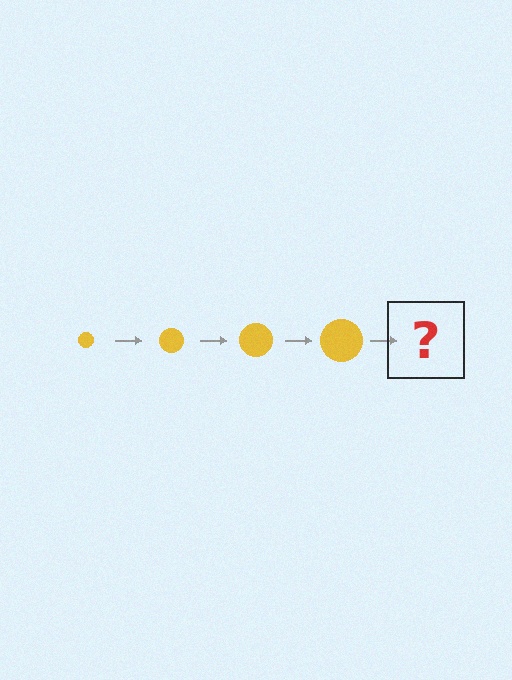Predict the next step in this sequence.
The next step is a yellow circle, larger than the previous one.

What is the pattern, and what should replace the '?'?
The pattern is that the circle gets progressively larger each step. The '?' should be a yellow circle, larger than the previous one.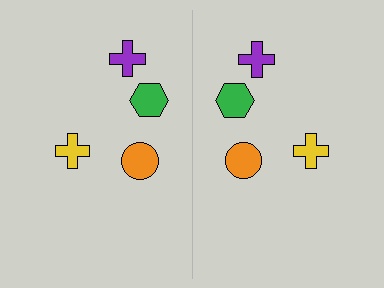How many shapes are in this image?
There are 8 shapes in this image.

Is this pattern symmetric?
Yes, this pattern has bilateral (reflection) symmetry.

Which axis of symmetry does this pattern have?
The pattern has a vertical axis of symmetry running through the center of the image.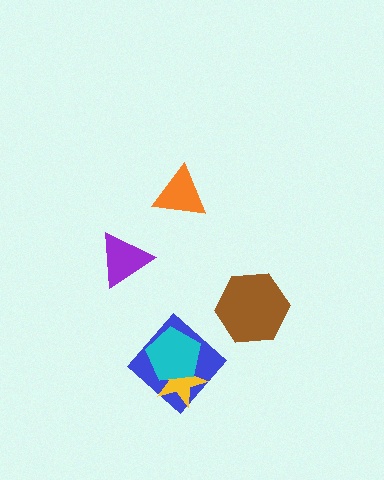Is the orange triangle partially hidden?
No, no other shape covers it.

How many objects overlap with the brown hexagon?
0 objects overlap with the brown hexagon.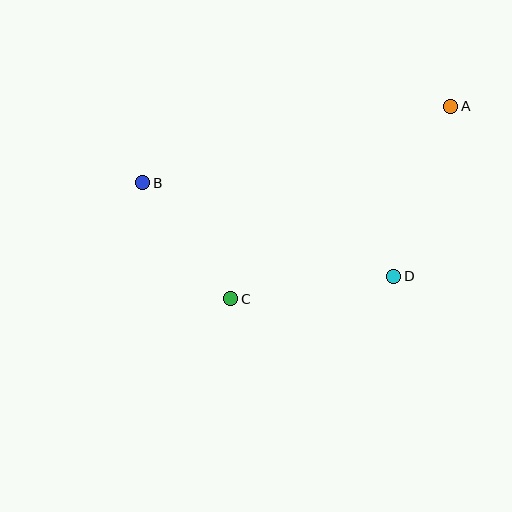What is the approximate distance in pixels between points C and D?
The distance between C and D is approximately 165 pixels.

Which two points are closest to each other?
Points B and C are closest to each other.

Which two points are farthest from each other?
Points A and B are farthest from each other.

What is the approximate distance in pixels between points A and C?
The distance between A and C is approximately 292 pixels.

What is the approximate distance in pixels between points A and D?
The distance between A and D is approximately 179 pixels.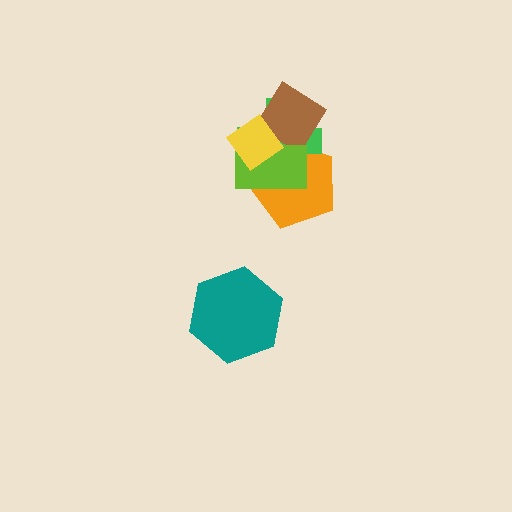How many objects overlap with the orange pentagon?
4 objects overlap with the orange pentagon.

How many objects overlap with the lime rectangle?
4 objects overlap with the lime rectangle.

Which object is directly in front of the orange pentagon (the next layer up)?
The green cross is directly in front of the orange pentagon.